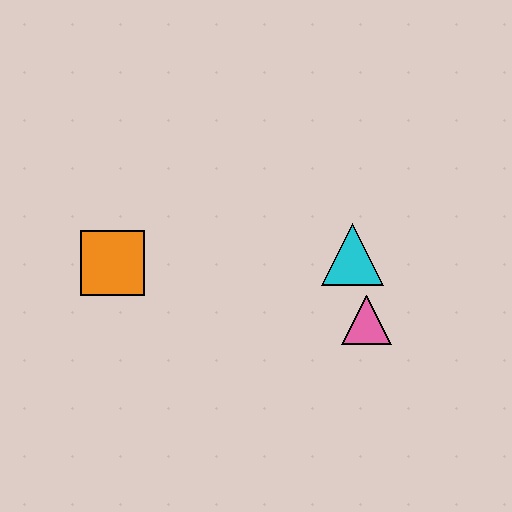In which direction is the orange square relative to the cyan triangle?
The orange square is to the left of the cyan triangle.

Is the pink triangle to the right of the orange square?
Yes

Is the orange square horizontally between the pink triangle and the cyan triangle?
No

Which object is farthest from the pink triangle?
The orange square is farthest from the pink triangle.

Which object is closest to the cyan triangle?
The pink triangle is closest to the cyan triangle.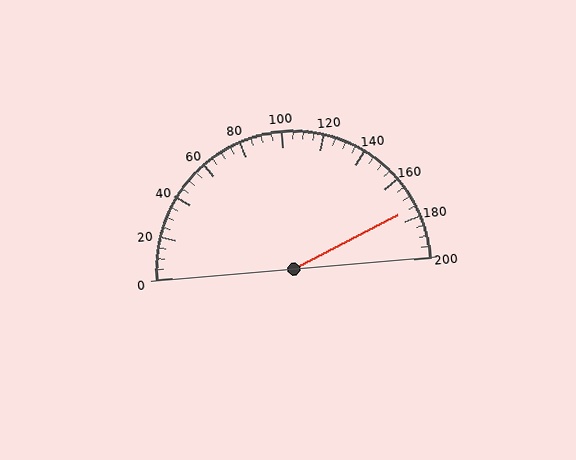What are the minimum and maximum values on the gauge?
The gauge ranges from 0 to 200.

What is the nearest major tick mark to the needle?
The nearest major tick mark is 180.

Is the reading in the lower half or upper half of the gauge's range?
The reading is in the upper half of the range (0 to 200).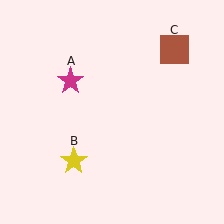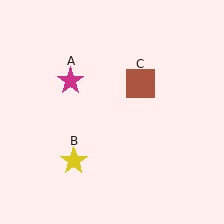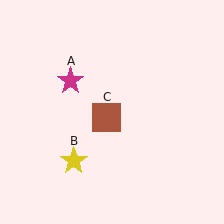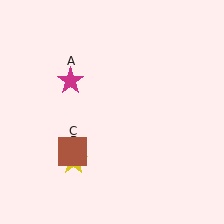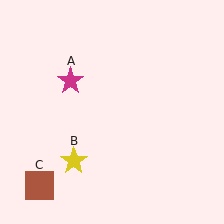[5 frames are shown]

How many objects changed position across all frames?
1 object changed position: brown square (object C).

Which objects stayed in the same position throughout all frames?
Magenta star (object A) and yellow star (object B) remained stationary.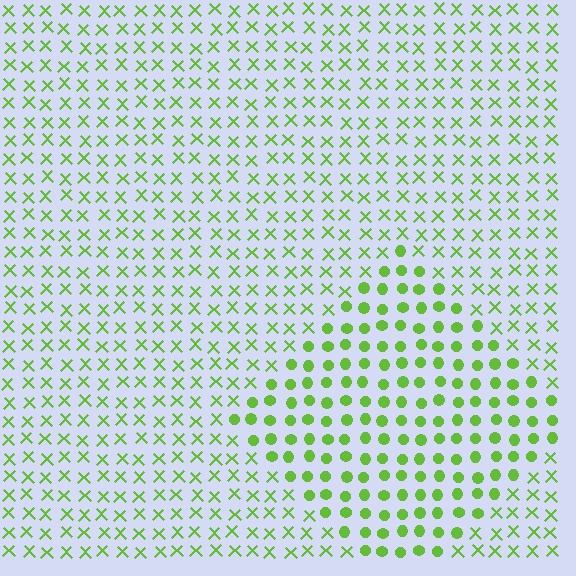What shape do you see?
I see a diamond.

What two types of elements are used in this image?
The image uses circles inside the diamond region and X marks outside it.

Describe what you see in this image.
The image is filled with small lime elements arranged in a uniform grid. A diamond-shaped region contains circles, while the surrounding area contains X marks. The boundary is defined purely by the change in element shape.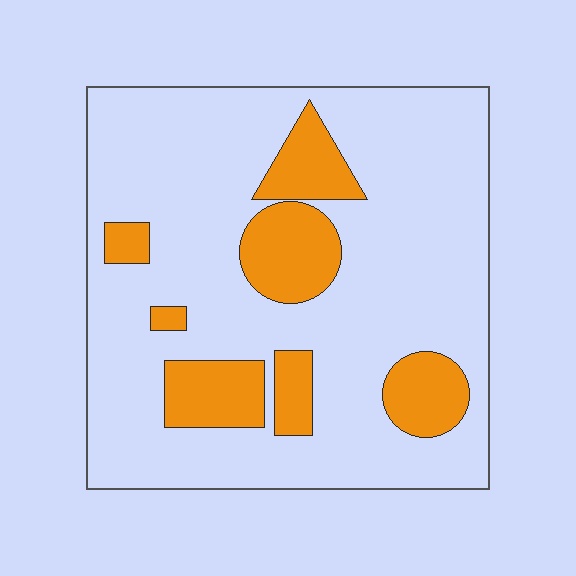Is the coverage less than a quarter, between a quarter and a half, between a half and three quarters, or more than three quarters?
Less than a quarter.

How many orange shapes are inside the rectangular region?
7.